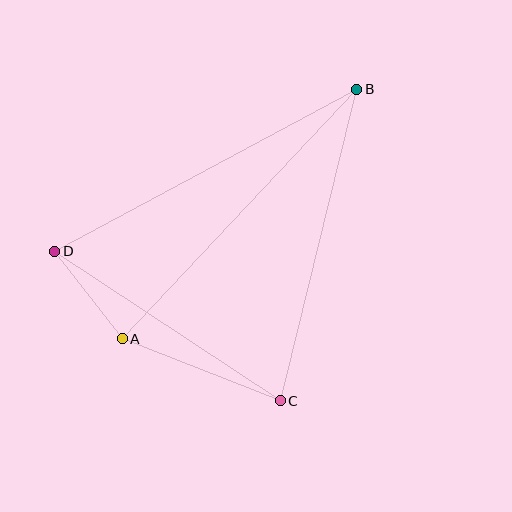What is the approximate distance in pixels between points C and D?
The distance between C and D is approximately 271 pixels.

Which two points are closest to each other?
Points A and D are closest to each other.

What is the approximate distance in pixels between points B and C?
The distance between B and C is approximately 320 pixels.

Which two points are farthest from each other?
Points B and D are farthest from each other.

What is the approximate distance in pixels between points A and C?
The distance between A and C is approximately 170 pixels.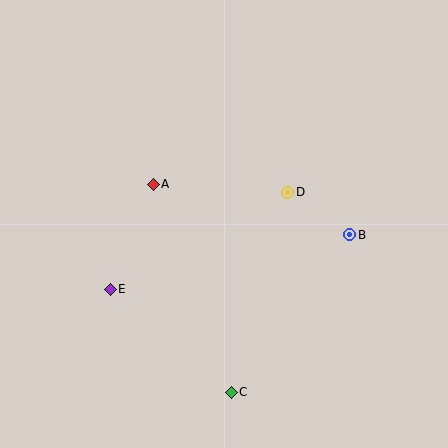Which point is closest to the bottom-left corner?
Point E is closest to the bottom-left corner.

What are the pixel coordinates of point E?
Point E is at (110, 289).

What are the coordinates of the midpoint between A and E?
The midpoint between A and E is at (132, 237).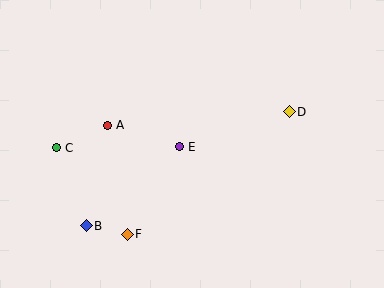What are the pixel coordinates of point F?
Point F is at (127, 234).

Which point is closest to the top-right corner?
Point D is closest to the top-right corner.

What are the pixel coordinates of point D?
Point D is at (289, 112).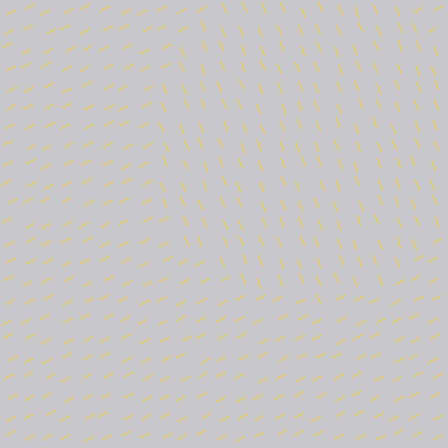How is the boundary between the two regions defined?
The boundary is defined purely by a change in line orientation (approximately 86 degrees difference). All lines are the same color and thickness.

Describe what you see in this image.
The image is filled with small yellow line segments. A circle region in the image has lines oriented differently from the surrounding lines, creating a visible texture boundary.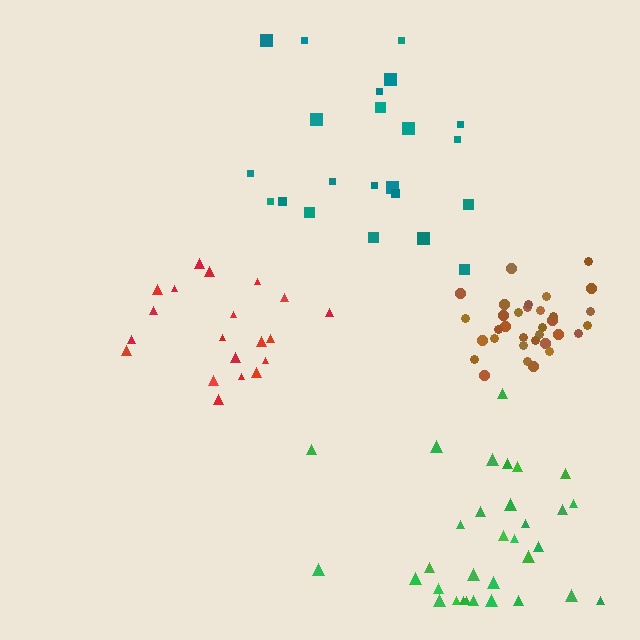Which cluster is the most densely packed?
Brown.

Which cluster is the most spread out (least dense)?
Teal.